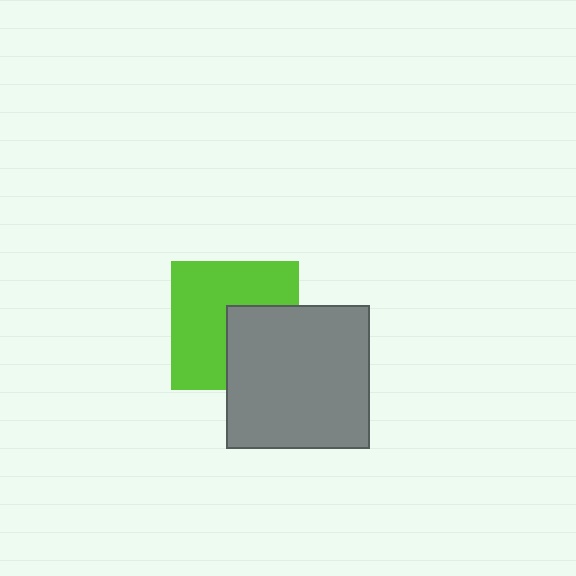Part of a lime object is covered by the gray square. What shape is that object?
It is a square.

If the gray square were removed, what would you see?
You would see the complete lime square.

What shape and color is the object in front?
The object in front is a gray square.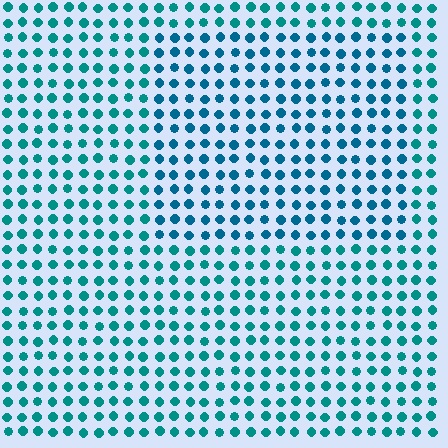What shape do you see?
I see a rectangle.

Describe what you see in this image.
The image is filled with small teal elements in a uniform arrangement. A rectangle-shaped region is visible where the elements are tinted to a slightly different hue, forming a subtle color boundary.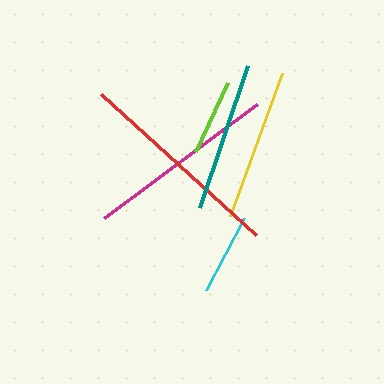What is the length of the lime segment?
The lime segment is approximately 76 pixels long.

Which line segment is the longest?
The red line is the longest at approximately 210 pixels.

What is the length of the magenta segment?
The magenta segment is approximately 191 pixels long.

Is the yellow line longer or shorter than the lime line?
The yellow line is longer than the lime line.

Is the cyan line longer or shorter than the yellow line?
The yellow line is longer than the cyan line.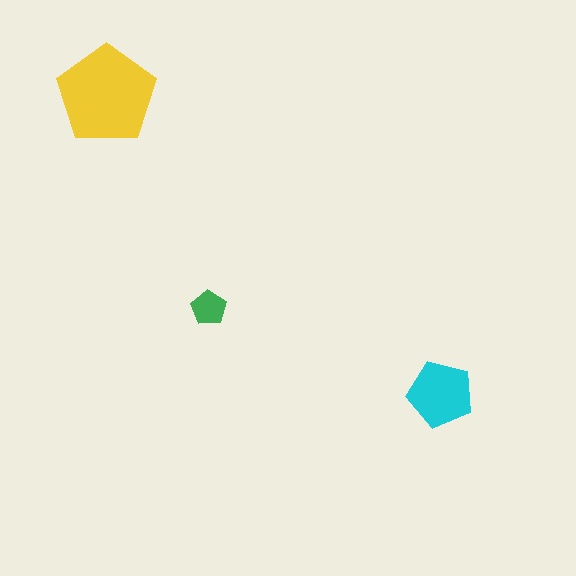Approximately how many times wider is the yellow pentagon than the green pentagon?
About 3 times wider.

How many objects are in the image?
There are 3 objects in the image.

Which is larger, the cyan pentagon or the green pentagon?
The cyan one.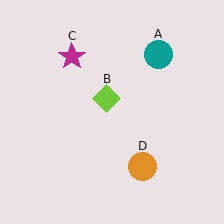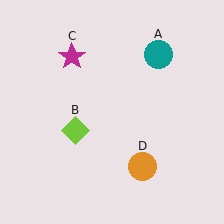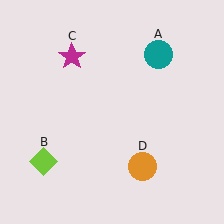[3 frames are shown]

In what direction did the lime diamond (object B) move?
The lime diamond (object B) moved down and to the left.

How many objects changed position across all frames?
1 object changed position: lime diamond (object B).